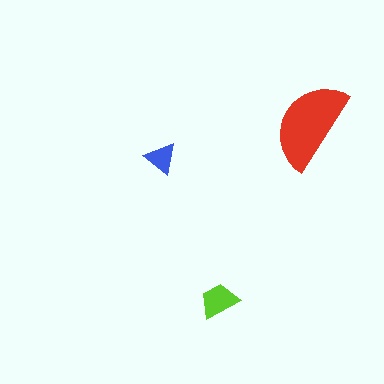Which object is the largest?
The red semicircle.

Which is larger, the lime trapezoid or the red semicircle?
The red semicircle.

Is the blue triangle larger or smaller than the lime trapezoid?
Smaller.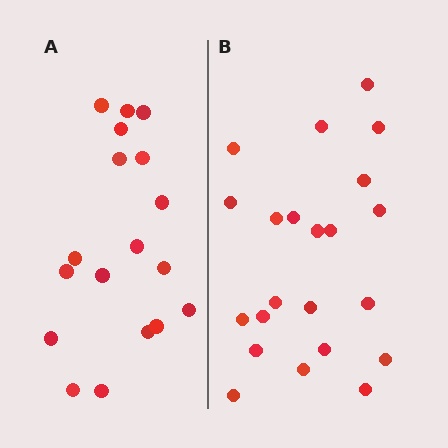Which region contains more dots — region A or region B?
Region B (the right region) has more dots.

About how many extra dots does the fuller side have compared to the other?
Region B has about 4 more dots than region A.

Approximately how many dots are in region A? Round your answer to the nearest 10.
About 20 dots. (The exact count is 18, which rounds to 20.)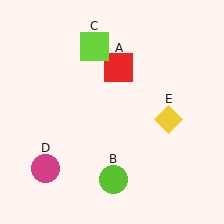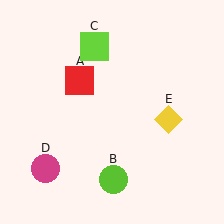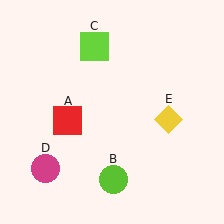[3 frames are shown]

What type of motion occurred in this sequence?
The red square (object A) rotated counterclockwise around the center of the scene.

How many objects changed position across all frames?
1 object changed position: red square (object A).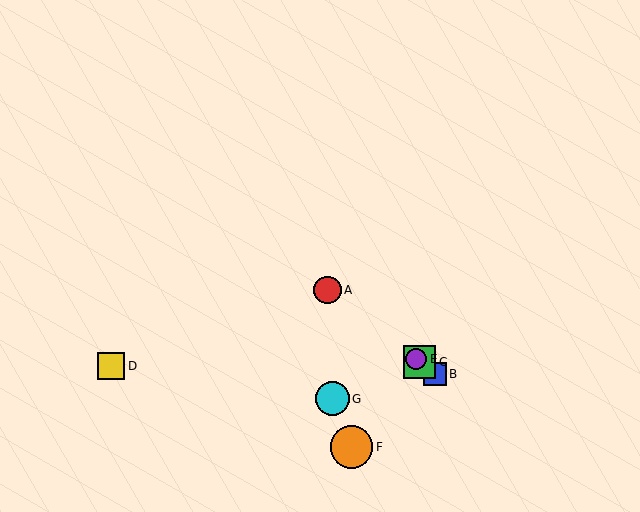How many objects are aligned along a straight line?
4 objects (A, B, C, E) are aligned along a straight line.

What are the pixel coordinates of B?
Object B is at (435, 374).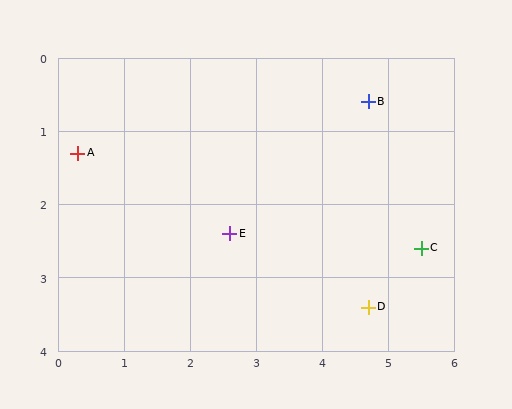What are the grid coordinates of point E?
Point E is at approximately (2.6, 2.4).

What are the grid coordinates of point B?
Point B is at approximately (4.7, 0.6).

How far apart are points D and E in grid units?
Points D and E are about 2.3 grid units apart.